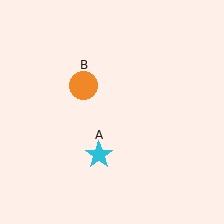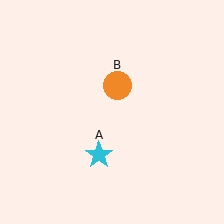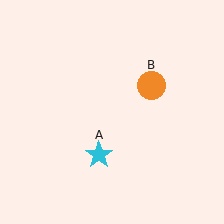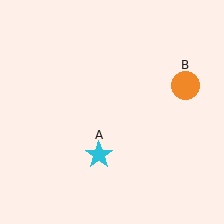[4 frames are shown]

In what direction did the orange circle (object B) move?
The orange circle (object B) moved right.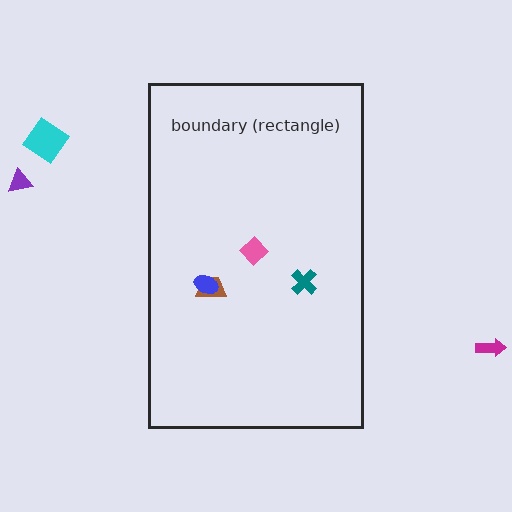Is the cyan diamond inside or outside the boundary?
Outside.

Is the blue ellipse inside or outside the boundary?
Inside.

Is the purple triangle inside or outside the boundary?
Outside.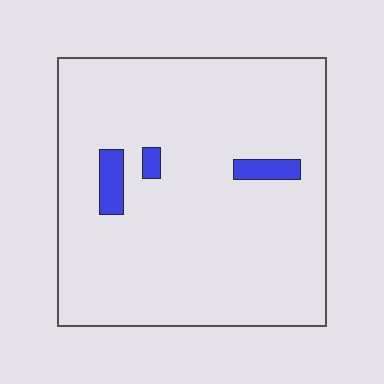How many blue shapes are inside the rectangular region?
3.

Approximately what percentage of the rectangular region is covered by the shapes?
Approximately 5%.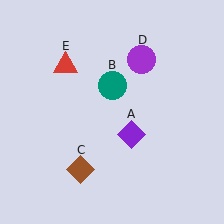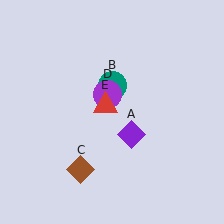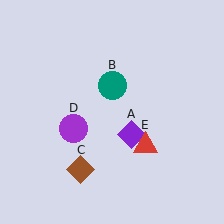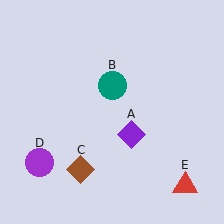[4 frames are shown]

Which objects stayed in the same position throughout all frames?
Purple diamond (object A) and teal circle (object B) and brown diamond (object C) remained stationary.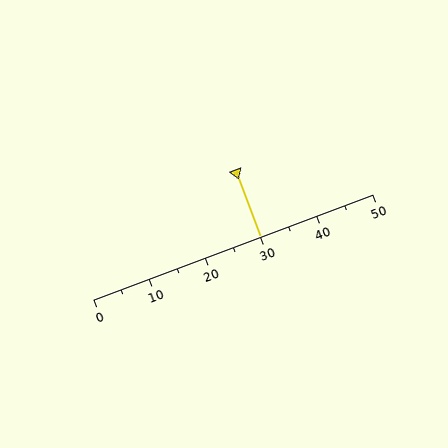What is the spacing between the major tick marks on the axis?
The major ticks are spaced 10 apart.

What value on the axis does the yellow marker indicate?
The marker indicates approximately 30.